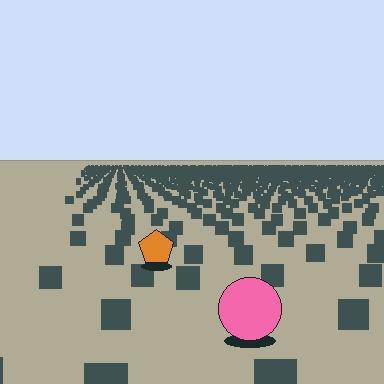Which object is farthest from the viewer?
The orange pentagon is farthest from the viewer. It appears smaller and the ground texture around it is denser.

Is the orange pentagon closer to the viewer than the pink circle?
No. The pink circle is closer — you can tell from the texture gradient: the ground texture is coarser near it.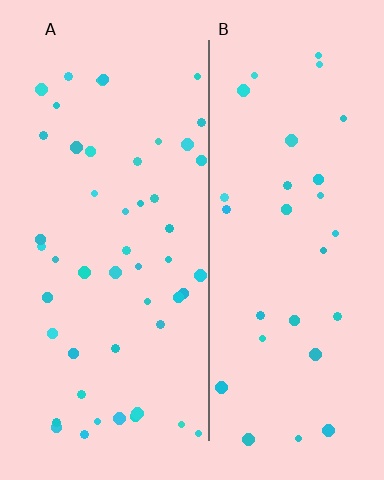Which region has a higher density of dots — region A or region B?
A (the left).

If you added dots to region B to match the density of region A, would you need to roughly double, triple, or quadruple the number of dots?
Approximately double.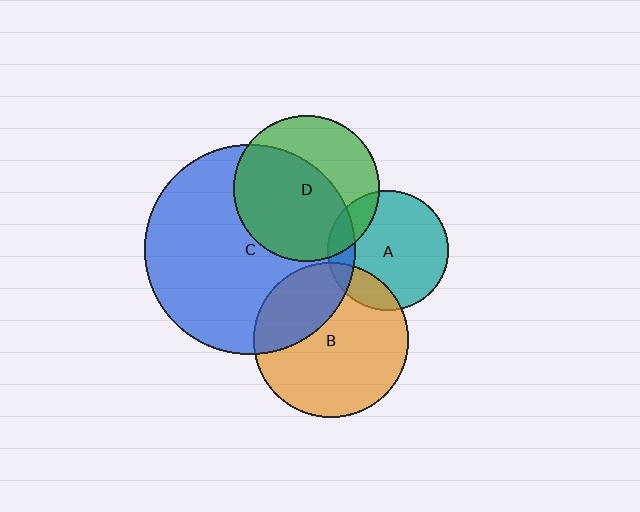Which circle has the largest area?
Circle C (blue).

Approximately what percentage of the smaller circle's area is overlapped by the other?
Approximately 60%.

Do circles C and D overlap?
Yes.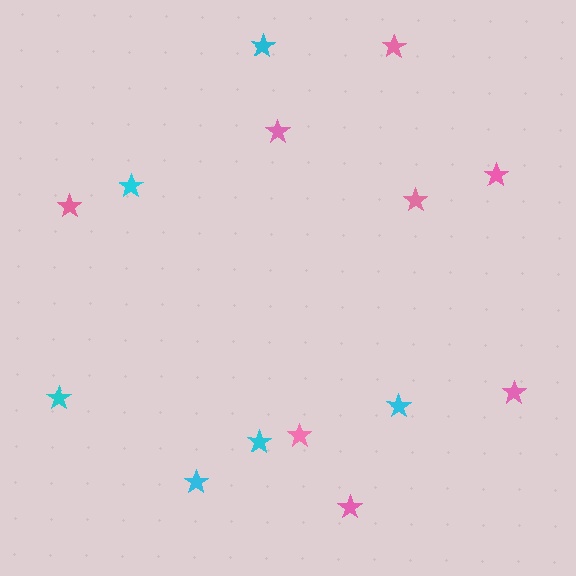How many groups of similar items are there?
There are 2 groups: one group of cyan stars (6) and one group of pink stars (8).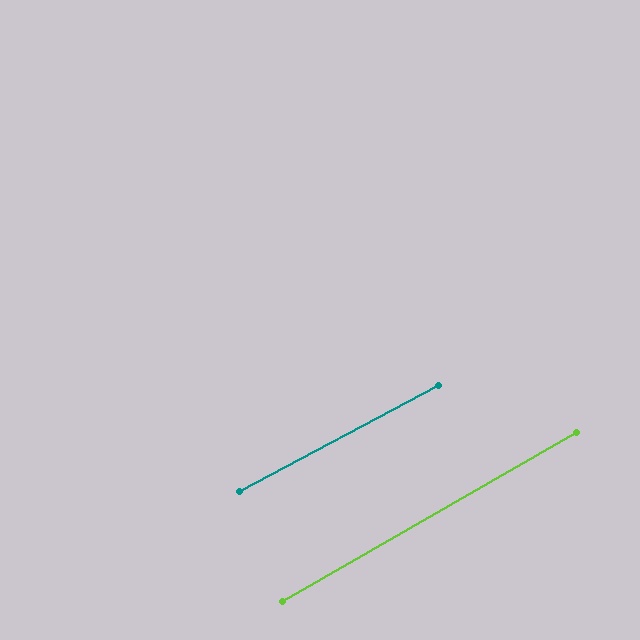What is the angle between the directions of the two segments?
Approximately 2 degrees.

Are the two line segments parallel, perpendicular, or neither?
Parallel — their directions differ by only 1.9°.